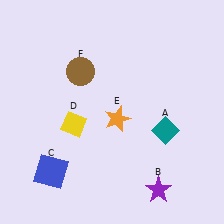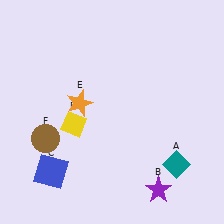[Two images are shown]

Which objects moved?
The objects that moved are: the teal diamond (A), the orange star (E), the brown circle (F).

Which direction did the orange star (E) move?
The orange star (E) moved left.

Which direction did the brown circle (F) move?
The brown circle (F) moved down.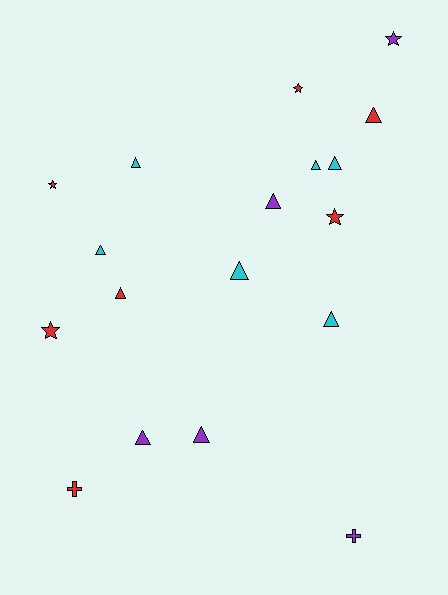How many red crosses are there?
There is 1 red cross.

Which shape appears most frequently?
Triangle, with 11 objects.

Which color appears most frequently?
Red, with 7 objects.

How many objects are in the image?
There are 18 objects.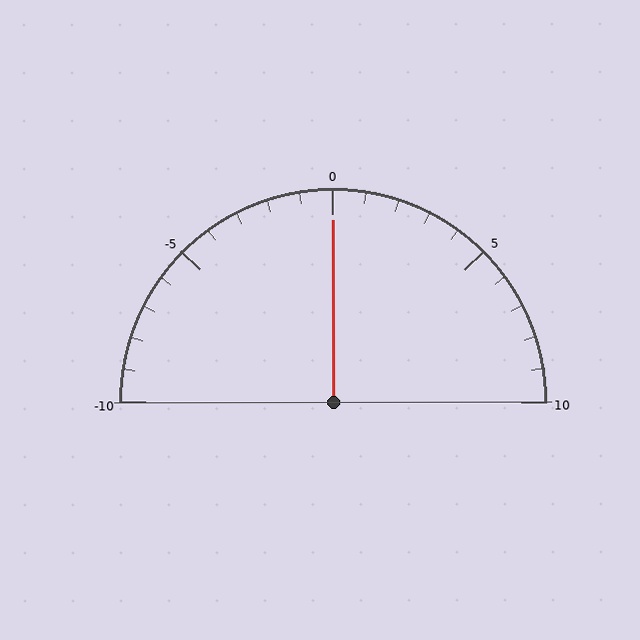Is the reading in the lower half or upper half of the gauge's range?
The reading is in the upper half of the range (-10 to 10).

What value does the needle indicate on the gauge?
The needle indicates approximately 0.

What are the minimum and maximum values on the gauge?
The gauge ranges from -10 to 10.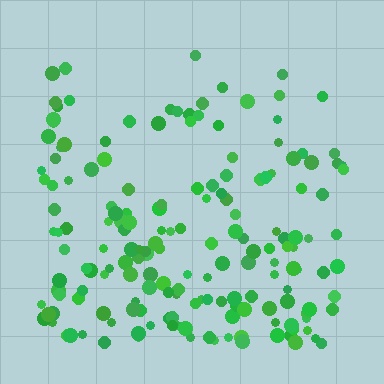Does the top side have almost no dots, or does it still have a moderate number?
Still a moderate number, just noticeably fewer than the bottom.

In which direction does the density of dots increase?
From top to bottom, with the bottom side densest.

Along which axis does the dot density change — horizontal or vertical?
Vertical.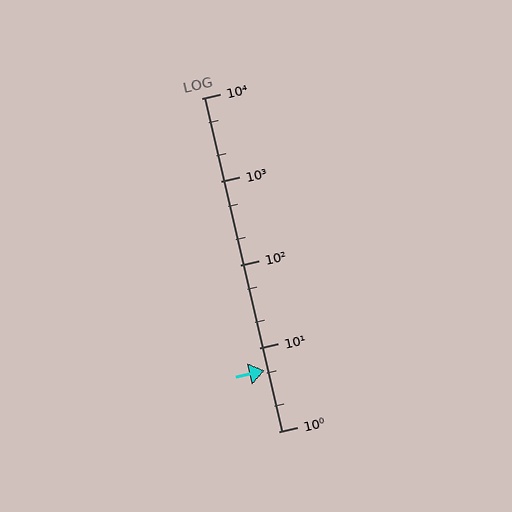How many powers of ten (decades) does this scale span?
The scale spans 4 decades, from 1 to 10000.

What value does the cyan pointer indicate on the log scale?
The pointer indicates approximately 5.4.